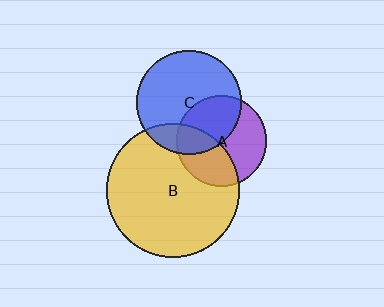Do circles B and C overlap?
Yes.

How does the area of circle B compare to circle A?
Approximately 2.2 times.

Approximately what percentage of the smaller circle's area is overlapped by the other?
Approximately 20%.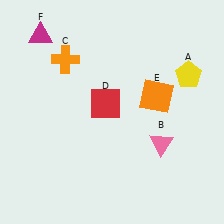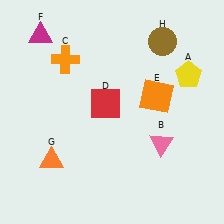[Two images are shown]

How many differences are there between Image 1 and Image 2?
There are 2 differences between the two images.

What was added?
An orange triangle (G), a brown circle (H) were added in Image 2.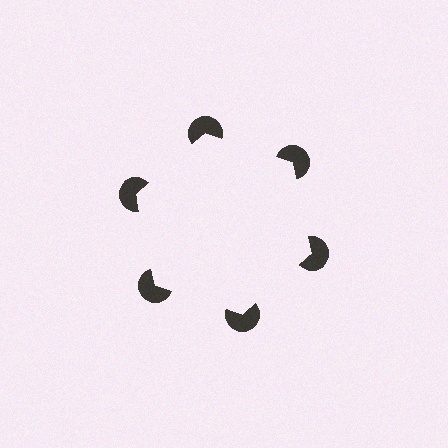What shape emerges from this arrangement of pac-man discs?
An illusory hexagon — its edges are inferred from the aligned wedge cuts in the pac-man discs, not physically drawn.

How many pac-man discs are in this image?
There are 6 — one at each vertex of the illusory hexagon.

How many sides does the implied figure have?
6 sides.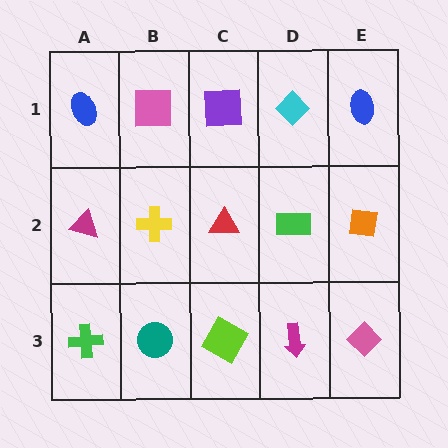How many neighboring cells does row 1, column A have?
2.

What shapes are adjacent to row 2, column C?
A purple square (row 1, column C), a lime diamond (row 3, column C), a yellow cross (row 2, column B), a green rectangle (row 2, column D).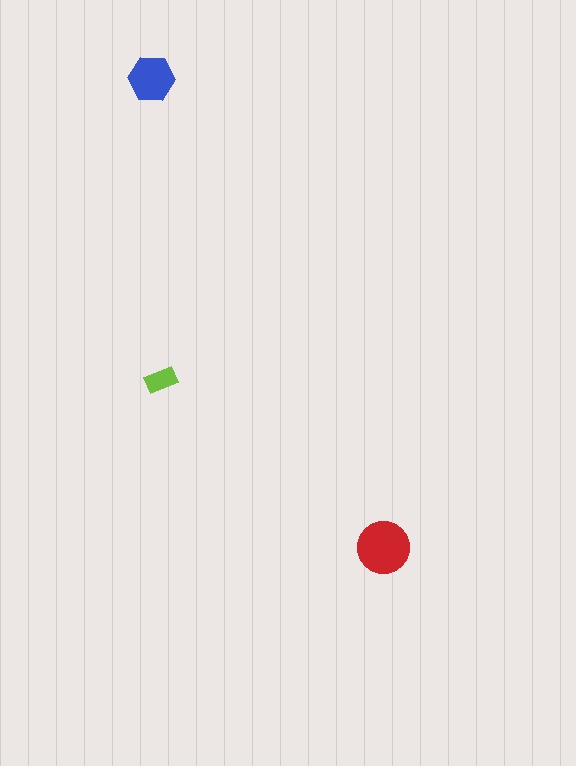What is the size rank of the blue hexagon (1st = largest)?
2nd.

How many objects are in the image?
There are 3 objects in the image.